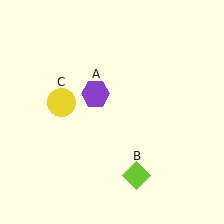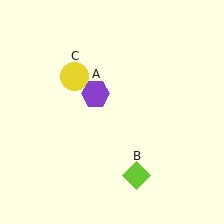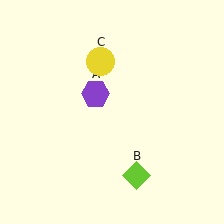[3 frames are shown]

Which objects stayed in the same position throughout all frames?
Purple hexagon (object A) and lime diamond (object B) remained stationary.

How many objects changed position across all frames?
1 object changed position: yellow circle (object C).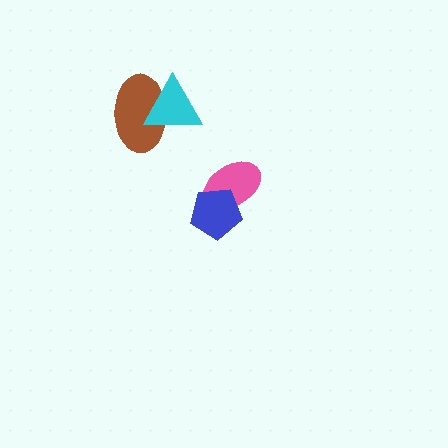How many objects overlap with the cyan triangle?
1 object overlaps with the cyan triangle.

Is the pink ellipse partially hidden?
Yes, it is partially covered by another shape.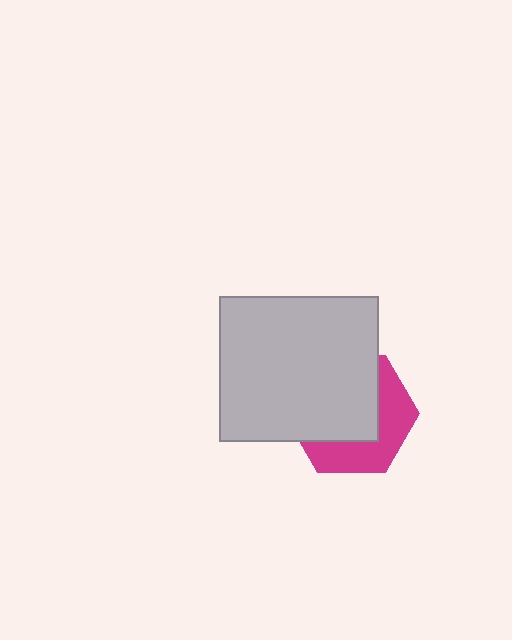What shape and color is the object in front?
The object in front is a light gray rectangle.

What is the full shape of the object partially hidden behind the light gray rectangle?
The partially hidden object is a magenta hexagon.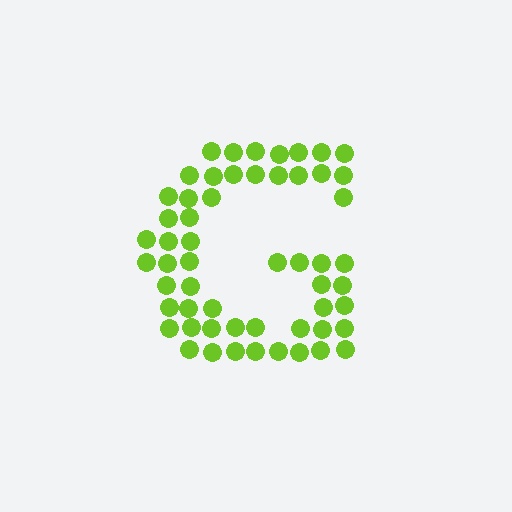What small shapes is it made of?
It is made of small circles.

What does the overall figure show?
The overall figure shows the letter G.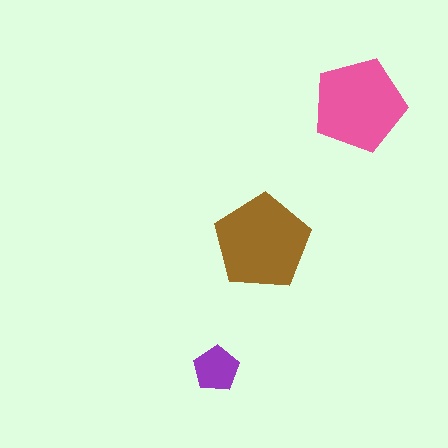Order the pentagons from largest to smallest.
the brown one, the pink one, the purple one.